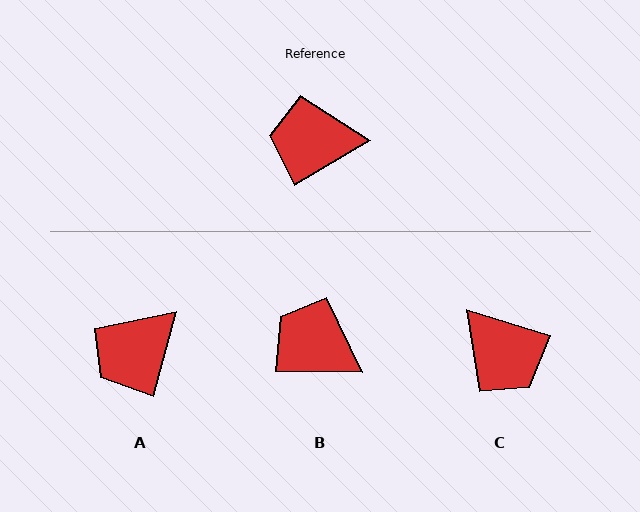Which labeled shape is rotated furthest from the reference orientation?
C, about 132 degrees away.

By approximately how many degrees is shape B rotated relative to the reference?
Approximately 32 degrees clockwise.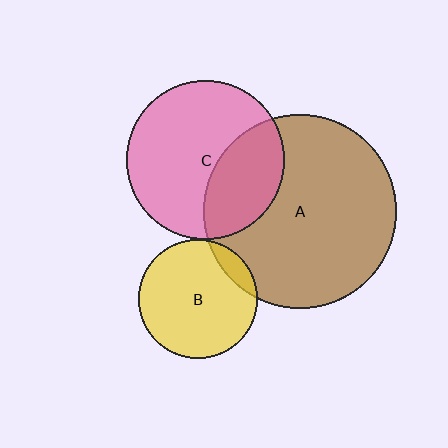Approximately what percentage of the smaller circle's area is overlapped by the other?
Approximately 10%.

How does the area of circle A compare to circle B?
Approximately 2.6 times.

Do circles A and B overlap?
Yes.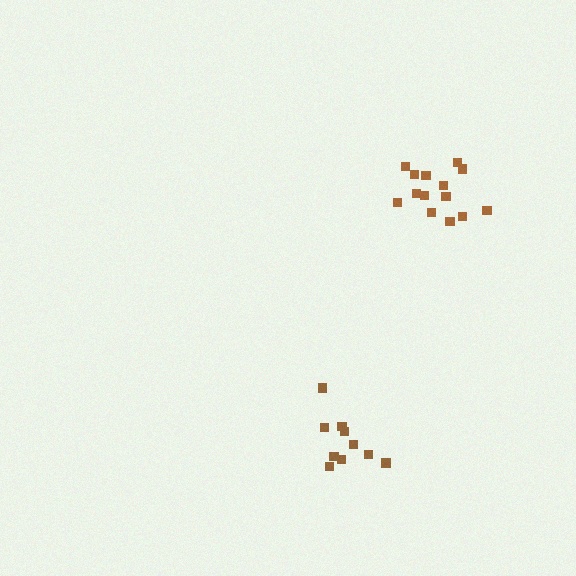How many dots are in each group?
Group 1: 14 dots, Group 2: 10 dots (24 total).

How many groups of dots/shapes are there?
There are 2 groups.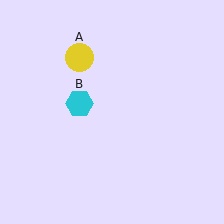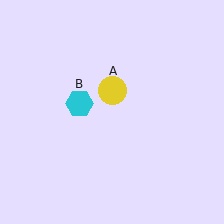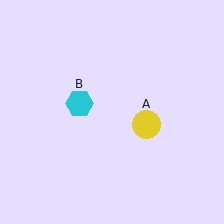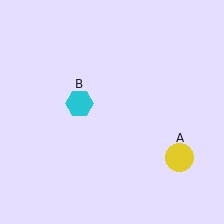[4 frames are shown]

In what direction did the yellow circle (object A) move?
The yellow circle (object A) moved down and to the right.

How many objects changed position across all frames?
1 object changed position: yellow circle (object A).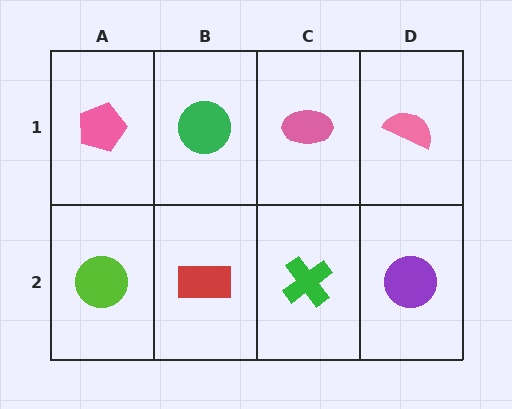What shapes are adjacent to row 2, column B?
A green circle (row 1, column B), a lime circle (row 2, column A), a green cross (row 2, column C).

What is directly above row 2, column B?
A green circle.